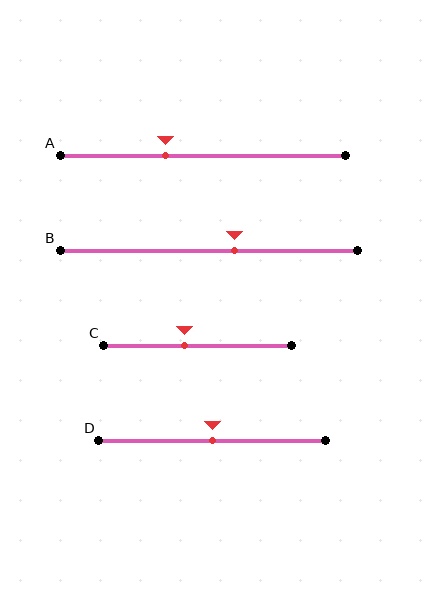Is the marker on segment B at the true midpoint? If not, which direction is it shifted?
No, the marker on segment B is shifted to the right by about 9% of the segment length.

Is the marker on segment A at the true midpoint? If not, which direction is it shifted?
No, the marker on segment A is shifted to the left by about 13% of the segment length.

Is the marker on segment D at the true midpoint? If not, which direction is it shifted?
Yes, the marker on segment D is at the true midpoint.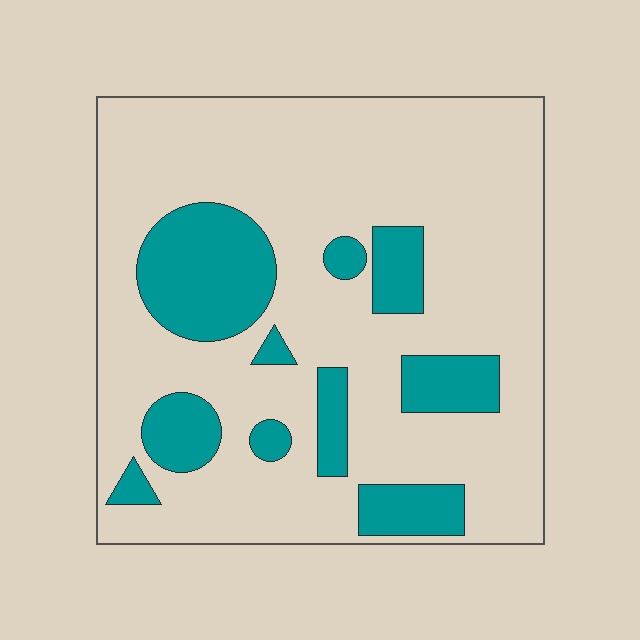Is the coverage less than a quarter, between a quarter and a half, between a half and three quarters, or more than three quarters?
Less than a quarter.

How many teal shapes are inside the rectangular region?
10.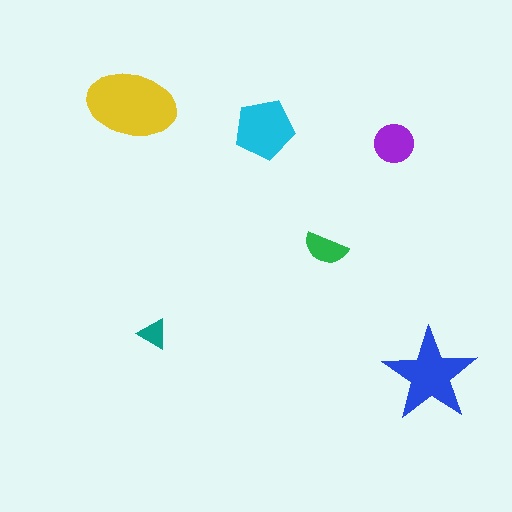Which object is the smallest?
The teal triangle.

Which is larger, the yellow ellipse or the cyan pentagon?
The yellow ellipse.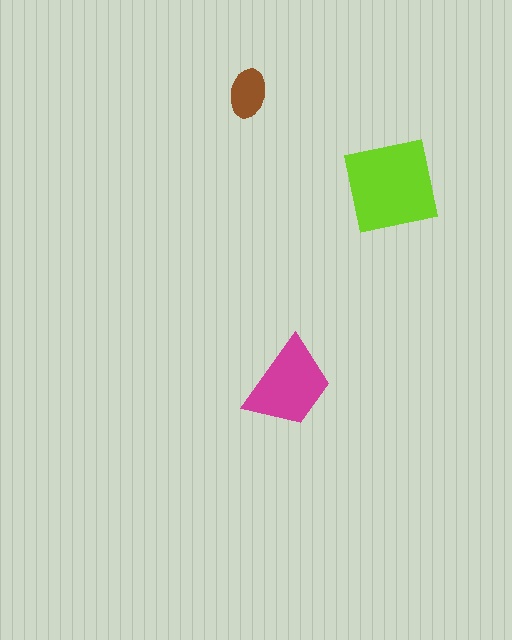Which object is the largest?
The lime square.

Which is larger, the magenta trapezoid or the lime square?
The lime square.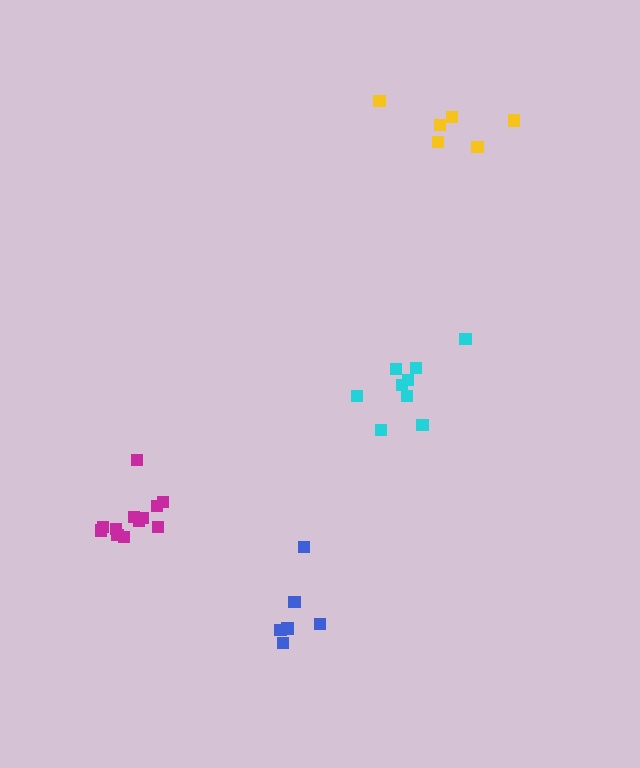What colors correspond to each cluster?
The clusters are colored: yellow, cyan, blue, magenta.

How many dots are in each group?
Group 1: 6 dots, Group 2: 9 dots, Group 3: 6 dots, Group 4: 12 dots (33 total).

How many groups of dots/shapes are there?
There are 4 groups.